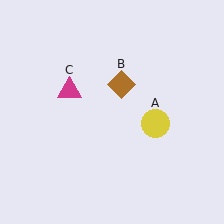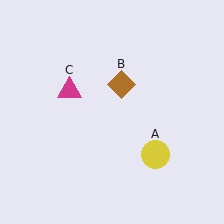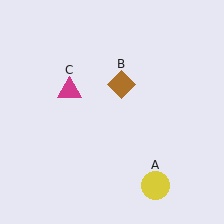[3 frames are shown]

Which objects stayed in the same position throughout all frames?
Brown diamond (object B) and magenta triangle (object C) remained stationary.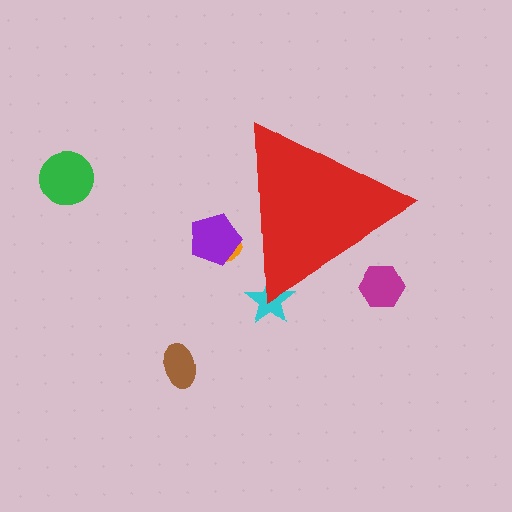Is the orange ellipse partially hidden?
Yes, the orange ellipse is partially hidden behind the red triangle.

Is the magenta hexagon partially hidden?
Yes, the magenta hexagon is partially hidden behind the red triangle.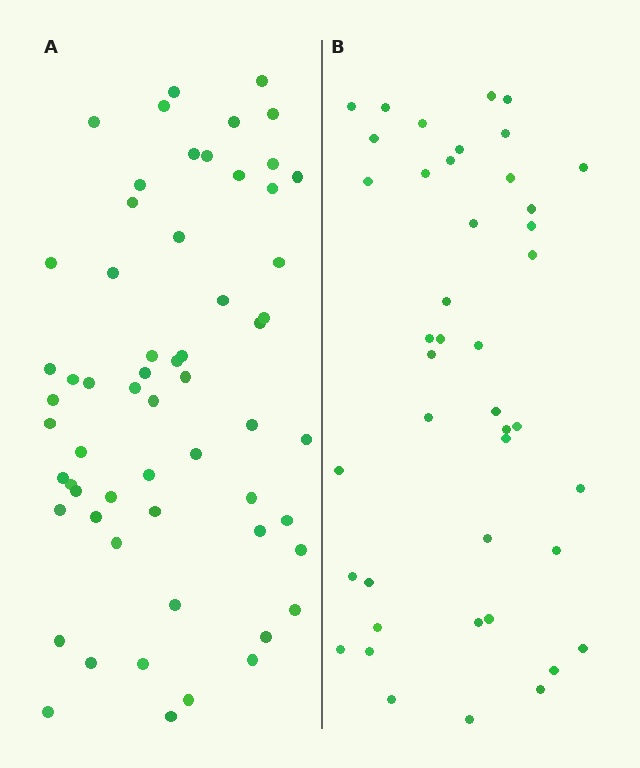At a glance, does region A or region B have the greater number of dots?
Region A (the left region) has more dots.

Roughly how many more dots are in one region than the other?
Region A has approximately 15 more dots than region B.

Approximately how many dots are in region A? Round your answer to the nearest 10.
About 60 dots.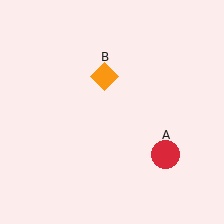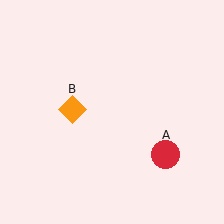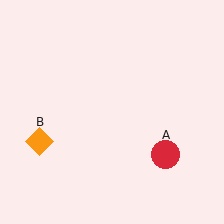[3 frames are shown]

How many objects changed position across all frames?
1 object changed position: orange diamond (object B).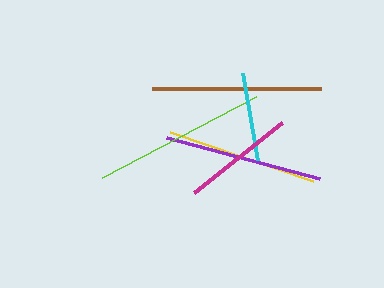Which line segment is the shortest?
The cyan line is the shortest at approximately 88 pixels.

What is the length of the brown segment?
The brown segment is approximately 169 pixels long.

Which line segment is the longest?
The lime line is the longest at approximately 174 pixels.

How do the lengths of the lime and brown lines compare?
The lime and brown lines are approximately the same length.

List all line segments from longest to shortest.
From longest to shortest: lime, brown, purple, yellow, magenta, cyan.